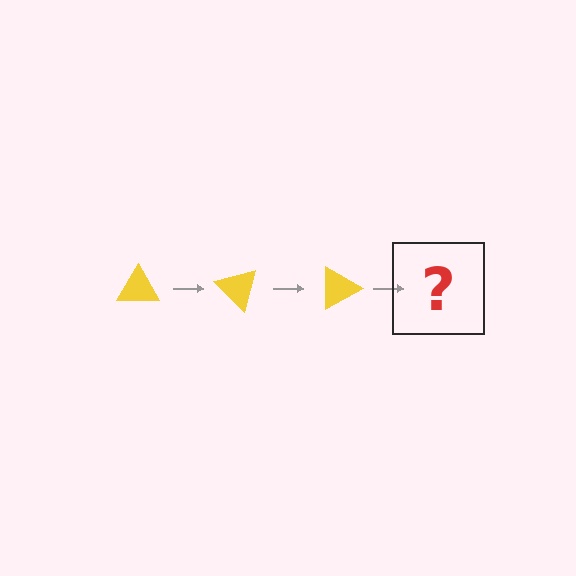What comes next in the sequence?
The next element should be a yellow triangle rotated 135 degrees.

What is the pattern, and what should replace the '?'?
The pattern is that the triangle rotates 45 degrees each step. The '?' should be a yellow triangle rotated 135 degrees.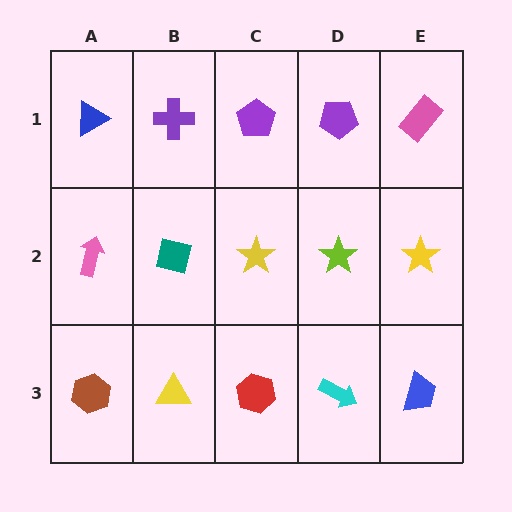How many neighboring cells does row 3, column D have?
3.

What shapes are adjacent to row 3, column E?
A yellow star (row 2, column E), a cyan arrow (row 3, column D).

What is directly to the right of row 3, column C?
A cyan arrow.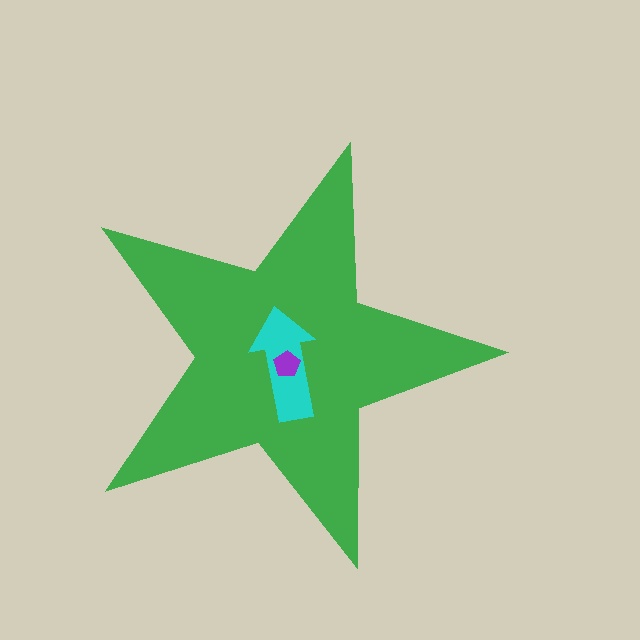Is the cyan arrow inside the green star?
Yes.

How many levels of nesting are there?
3.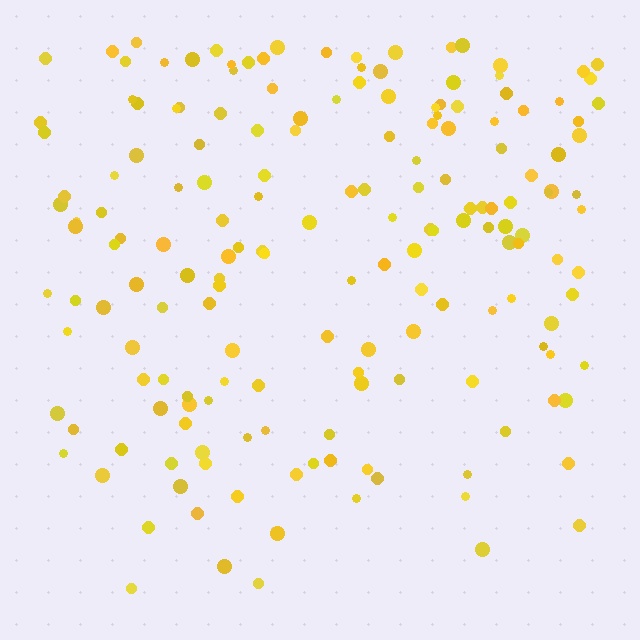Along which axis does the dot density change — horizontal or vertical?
Vertical.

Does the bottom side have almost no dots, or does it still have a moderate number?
Still a moderate number, just noticeably fewer than the top.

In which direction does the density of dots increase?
From bottom to top, with the top side densest.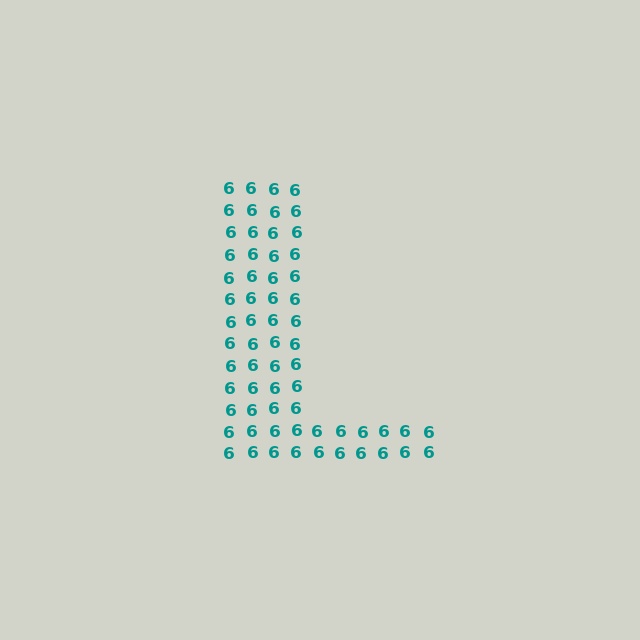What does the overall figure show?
The overall figure shows the letter L.